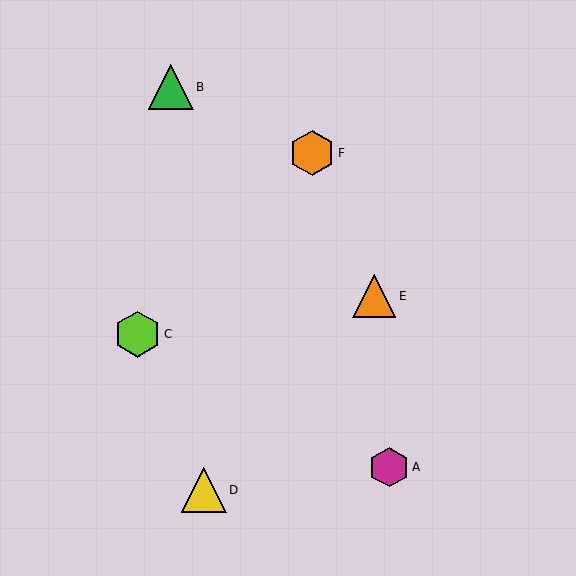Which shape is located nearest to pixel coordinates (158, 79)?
The green triangle (labeled B) at (171, 87) is nearest to that location.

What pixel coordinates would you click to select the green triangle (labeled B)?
Click at (171, 87) to select the green triangle B.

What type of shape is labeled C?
Shape C is a lime hexagon.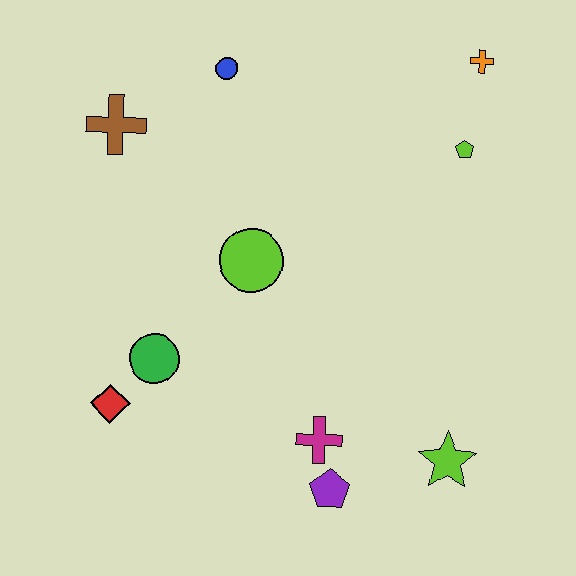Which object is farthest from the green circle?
The orange cross is farthest from the green circle.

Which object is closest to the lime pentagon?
The orange cross is closest to the lime pentagon.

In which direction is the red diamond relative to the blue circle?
The red diamond is below the blue circle.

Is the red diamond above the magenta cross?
Yes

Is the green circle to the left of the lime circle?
Yes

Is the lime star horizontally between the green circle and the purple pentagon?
No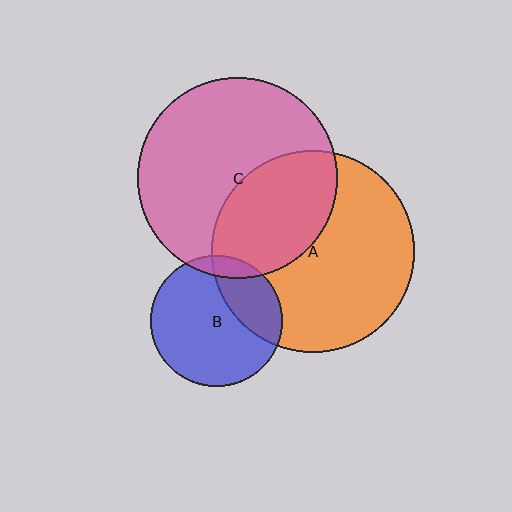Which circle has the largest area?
Circle A (orange).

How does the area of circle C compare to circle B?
Approximately 2.3 times.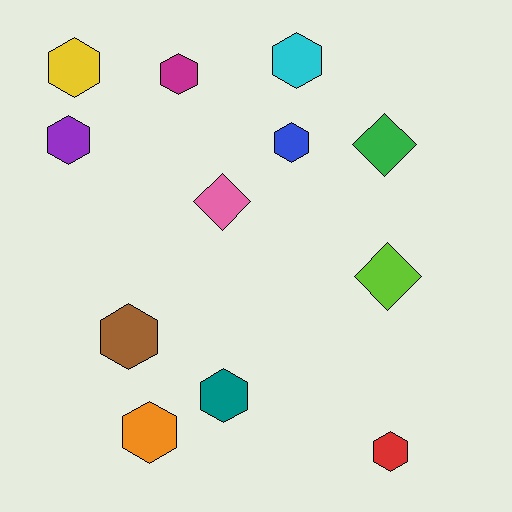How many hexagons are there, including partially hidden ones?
There are 9 hexagons.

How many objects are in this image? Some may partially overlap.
There are 12 objects.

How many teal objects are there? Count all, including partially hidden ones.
There is 1 teal object.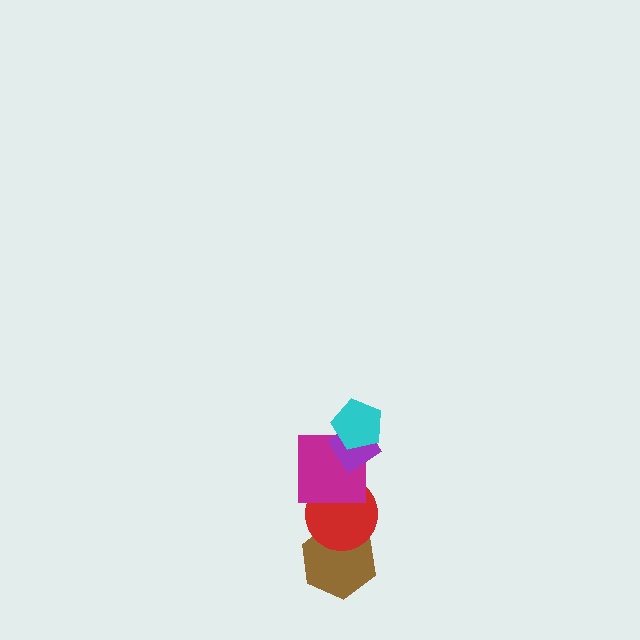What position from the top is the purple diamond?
The purple diamond is 2nd from the top.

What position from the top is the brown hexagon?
The brown hexagon is 5th from the top.